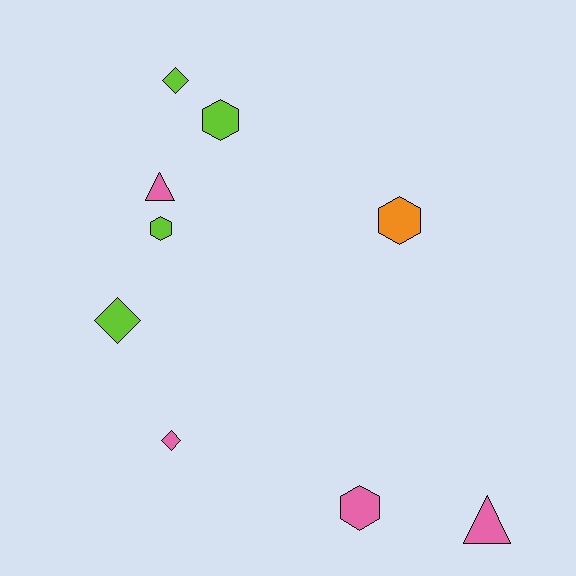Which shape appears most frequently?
Hexagon, with 4 objects.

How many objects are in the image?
There are 9 objects.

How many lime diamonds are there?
There are 2 lime diamonds.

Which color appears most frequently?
Pink, with 4 objects.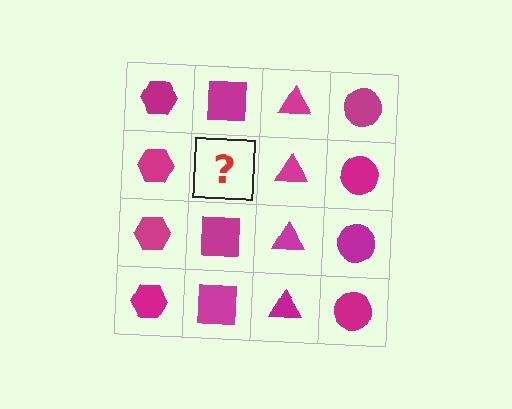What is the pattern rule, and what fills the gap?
The rule is that each column has a consistent shape. The gap should be filled with a magenta square.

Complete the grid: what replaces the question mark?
The question mark should be replaced with a magenta square.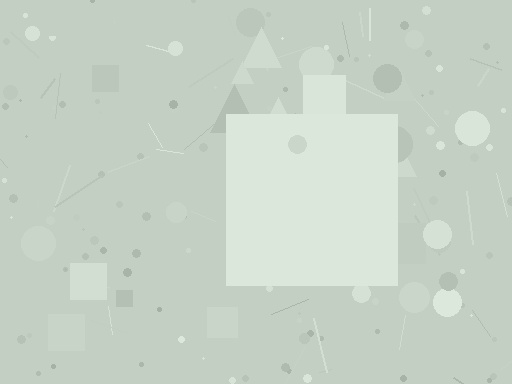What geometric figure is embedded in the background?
A square is embedded in the background.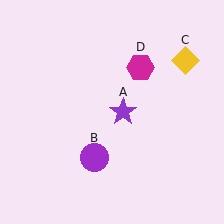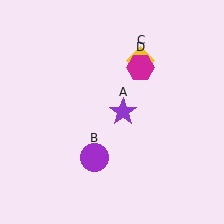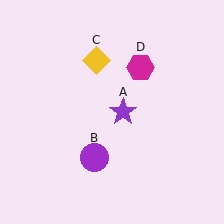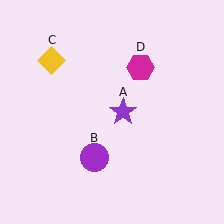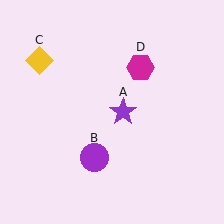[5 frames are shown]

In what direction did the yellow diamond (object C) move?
The yellow diamond (object C) moved left.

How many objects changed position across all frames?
1 object changed position: yellow diamond (object C).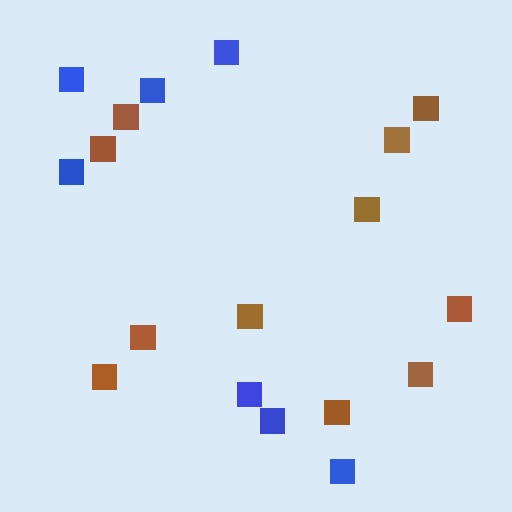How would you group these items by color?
There are 2 groups: one group of brown squares (11) and one group of blue squares (7).